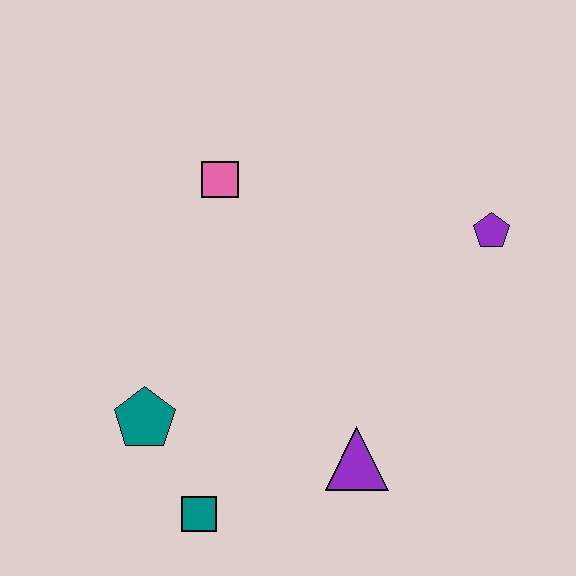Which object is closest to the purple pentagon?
The purple triangle is closest to the purple pentagon.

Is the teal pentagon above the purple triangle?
Yes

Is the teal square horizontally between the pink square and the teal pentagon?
Yes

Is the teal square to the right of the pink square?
No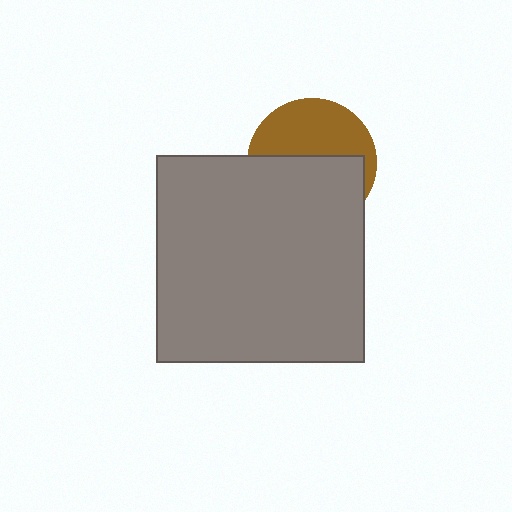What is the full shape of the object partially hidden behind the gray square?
The partially hidden object is a brown circle.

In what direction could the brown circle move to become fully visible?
The brown circle could move up. That would shift it out from behind the gray square entirely.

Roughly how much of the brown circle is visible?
About half of it is visible (roughly 46%).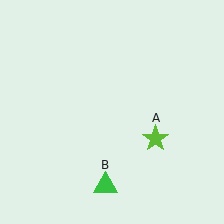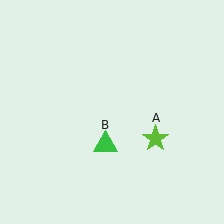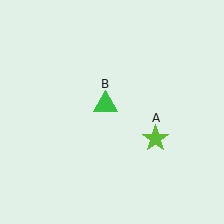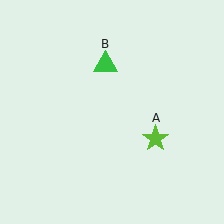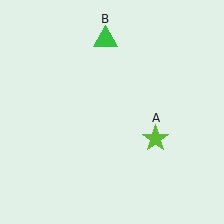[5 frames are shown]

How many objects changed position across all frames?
1 object changed position: green triangle (object B).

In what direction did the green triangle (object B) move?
The green triangle (object B) moved up.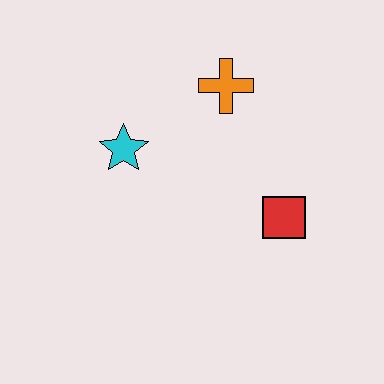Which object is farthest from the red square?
The cyan star is farthest from the red square.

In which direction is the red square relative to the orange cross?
The red square is below the orange cross.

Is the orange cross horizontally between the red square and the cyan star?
Yes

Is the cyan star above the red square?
Yes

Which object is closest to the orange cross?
The cyan star is closest to the orange cross.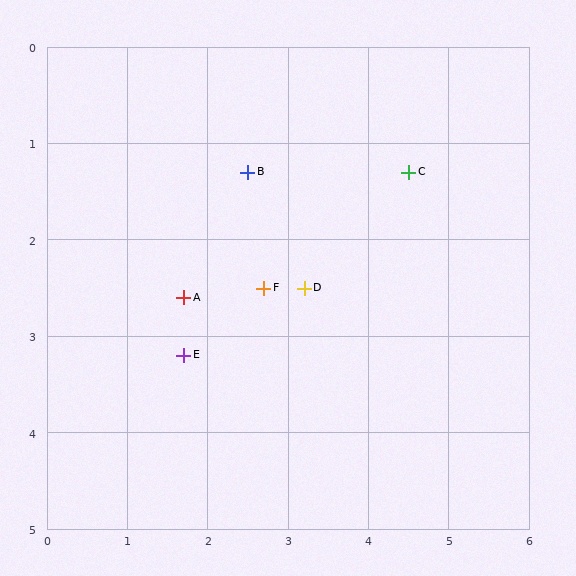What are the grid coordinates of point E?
Point E is at approximately (1.7, 3.2).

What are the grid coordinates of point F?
Point F is at approximately (2.7, 2.5).